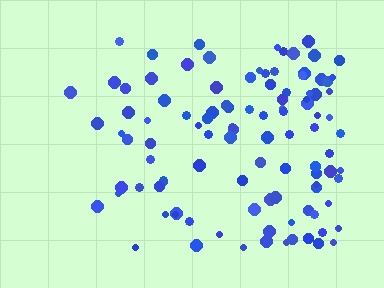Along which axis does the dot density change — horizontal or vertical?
Horizontal.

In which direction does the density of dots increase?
From left to right, with the right side densest.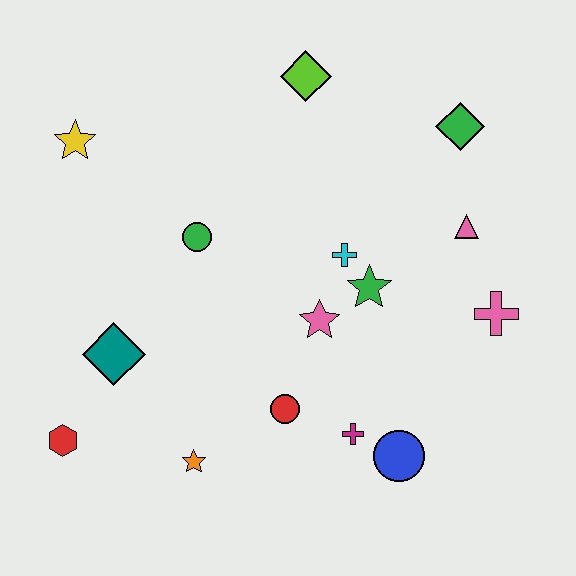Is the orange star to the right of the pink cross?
No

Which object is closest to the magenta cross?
The blue circle is closest to the magenta cross.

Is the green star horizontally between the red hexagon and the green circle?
No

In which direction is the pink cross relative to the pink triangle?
The pink cross is below the pink triangle.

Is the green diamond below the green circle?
No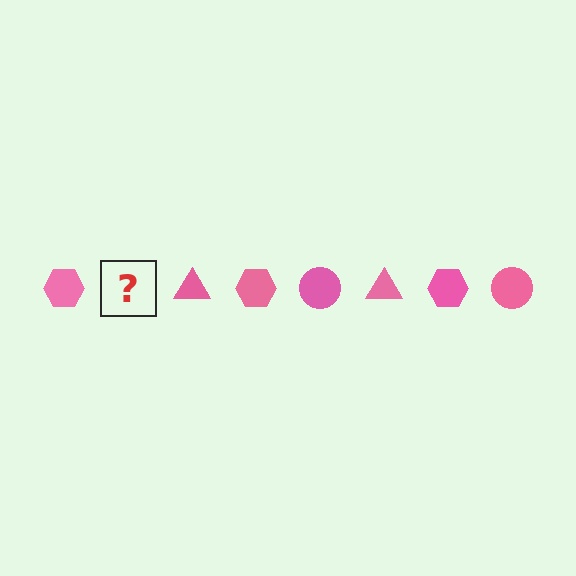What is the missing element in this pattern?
The missing element is a pink circle.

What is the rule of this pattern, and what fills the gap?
The rule is that the pattern cycles through hexagon, circle, triangle shapes in pink. The gap should be filled with a pink circle.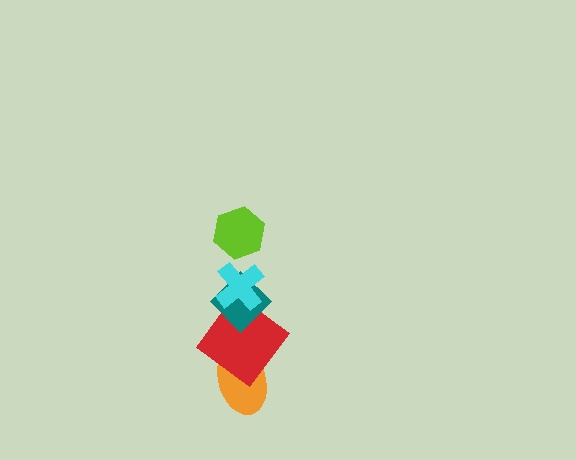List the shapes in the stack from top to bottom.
From top to bottom: the lime hexagon, the cyan cross, the teal diamond, the red diamond, the orange ellipse.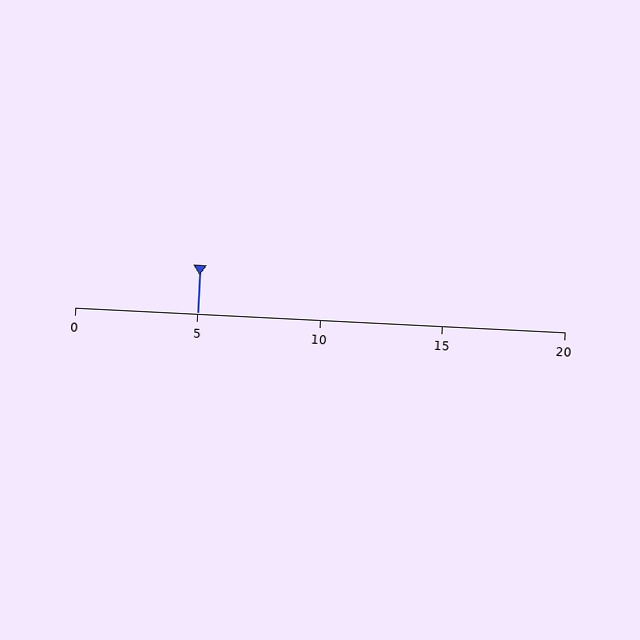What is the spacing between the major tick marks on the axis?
The major ticks are spaced 5 apart.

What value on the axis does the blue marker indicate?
The marker indicates approximately 5.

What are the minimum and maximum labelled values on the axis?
The axis runs from 0 to 20.